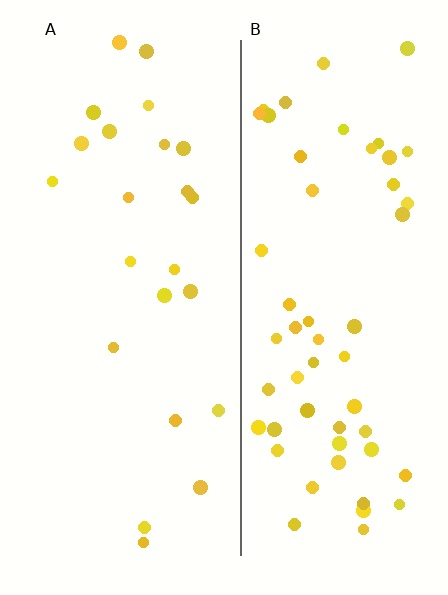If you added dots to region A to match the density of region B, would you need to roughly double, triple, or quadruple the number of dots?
Approximately double.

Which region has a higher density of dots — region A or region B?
B (the right).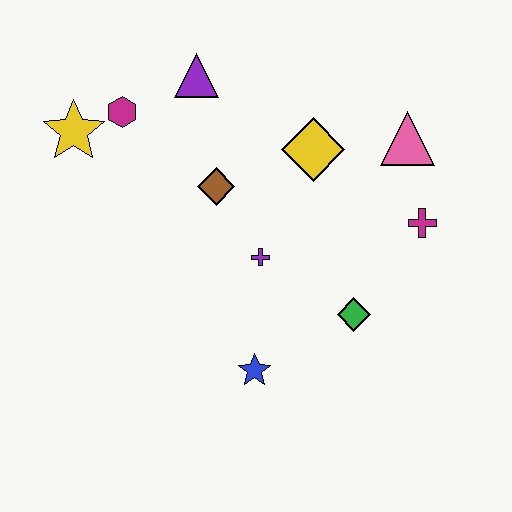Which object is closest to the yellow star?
The magenta hexagon is closest to the yellow star.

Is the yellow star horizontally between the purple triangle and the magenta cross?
No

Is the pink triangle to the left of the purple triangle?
No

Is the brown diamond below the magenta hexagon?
Yes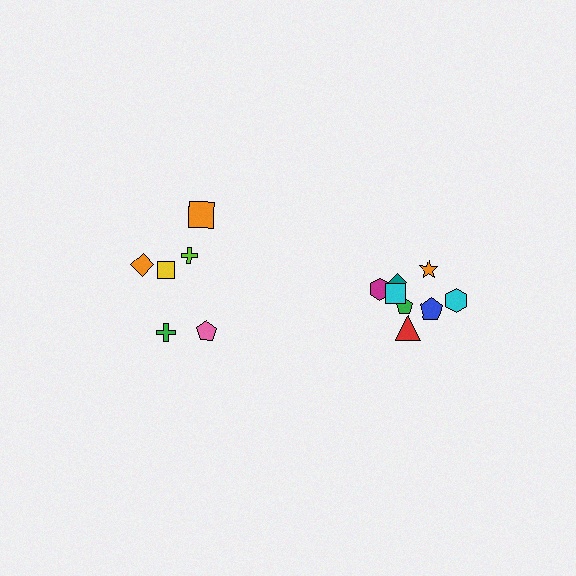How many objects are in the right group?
There are 8 objects.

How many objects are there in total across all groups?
There are 14 objects.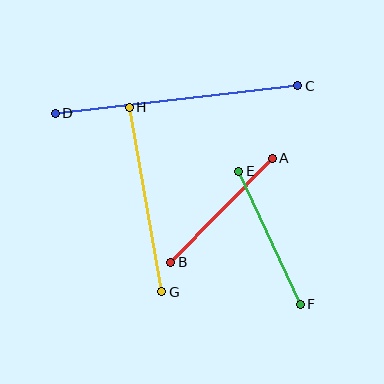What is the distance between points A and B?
The distance is approximately 145 pixels.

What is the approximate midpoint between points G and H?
The midpoint is at approximately (146, 200) pixels.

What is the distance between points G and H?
The distance is approximately 187 pixels.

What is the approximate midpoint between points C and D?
The midpoint is at approximately (177, 100) pixels.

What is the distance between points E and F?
The distance is approximately 147 pixels.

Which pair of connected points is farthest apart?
Points C and D are farthest apart.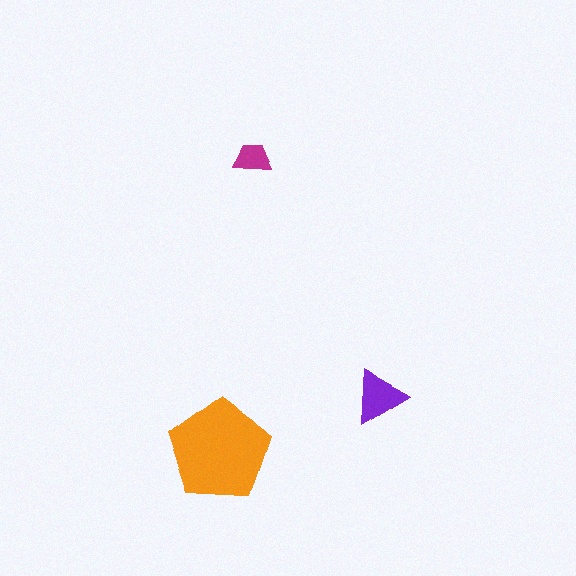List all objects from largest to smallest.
The orange pentagon, the purple triangle, the magenta trapezoid.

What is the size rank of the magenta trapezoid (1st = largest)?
3rd.